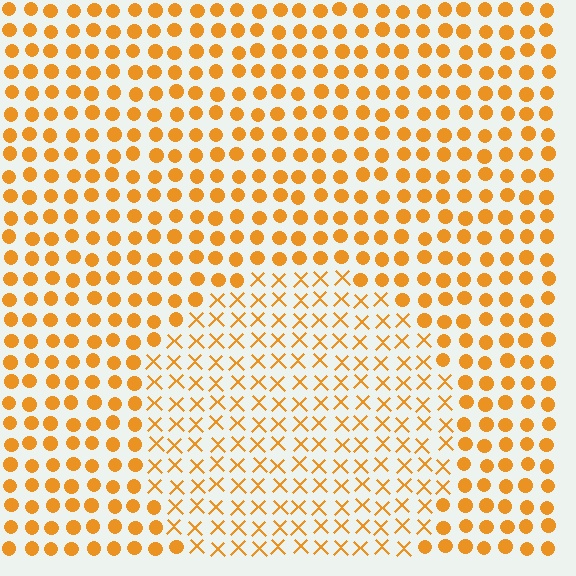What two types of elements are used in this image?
The image uses X marks inside the circle region and circles outside it.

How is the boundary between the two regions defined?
The boundary is defined by a change in element shape: X marks inside vs. circles outside. All elements share the same color and spacing.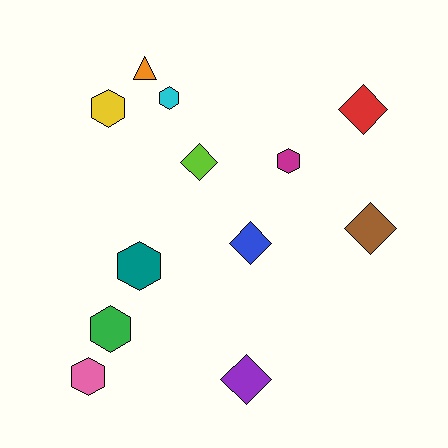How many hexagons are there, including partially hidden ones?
There are 6 hexagons.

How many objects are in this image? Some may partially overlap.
There are 12 objects.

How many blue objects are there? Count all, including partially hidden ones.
There is 1 blue object.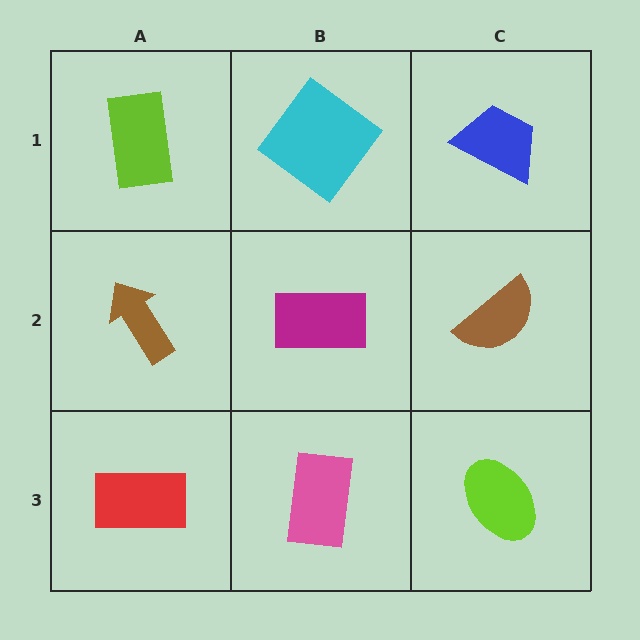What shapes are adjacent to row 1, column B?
A magenta rectangle (row 2, column B), a lime rectangle (row 1, column A), a blue trapezoid (row 1, column C).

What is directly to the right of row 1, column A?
A cyan diamond.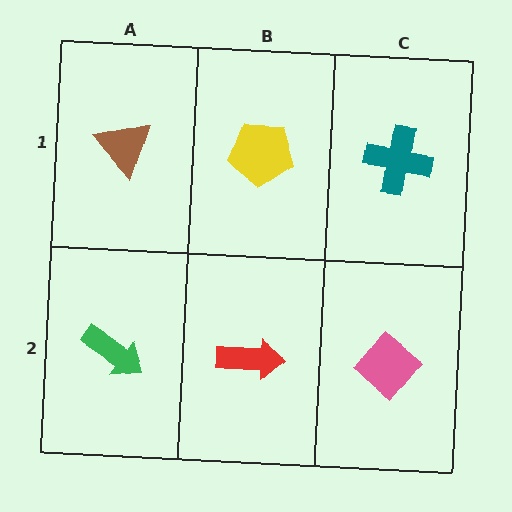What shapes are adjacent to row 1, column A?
A green arrow (row 2, column A), a yellow pentagon (row 1, column B).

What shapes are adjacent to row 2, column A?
A brown triangle (row 1, column A), a red arrow (row 2, column B).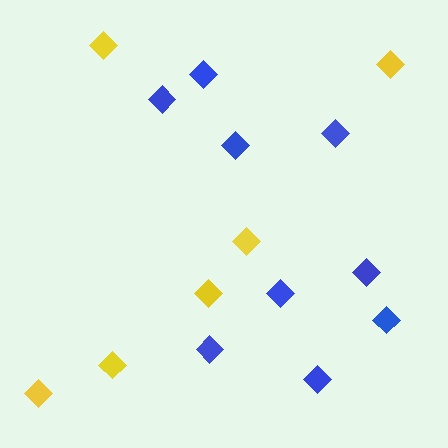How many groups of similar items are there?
There are 2 groups: one group of blue diamonds (9) and one group of yellow diamonds (6).